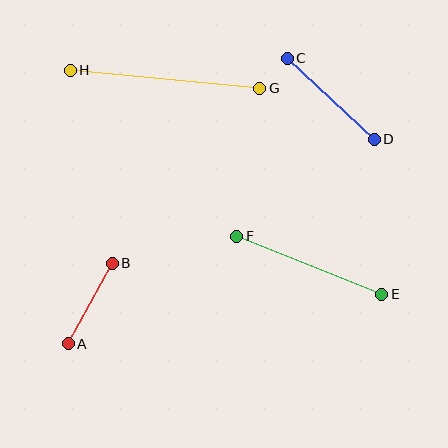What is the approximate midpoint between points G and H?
The midpoint is at approximately (165, 79) pixels.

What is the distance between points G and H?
The distance is approximately 190 pixels.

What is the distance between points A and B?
The distance is approximately 92 pixels.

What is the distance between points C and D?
The distance is approximately 119 pixels.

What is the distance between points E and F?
The distance is approximately 156 pixels.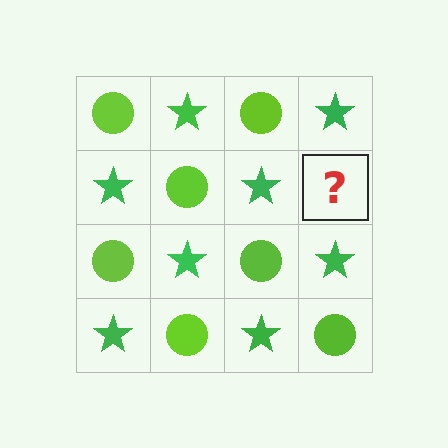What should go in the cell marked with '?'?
The missing cell should contain a lime circle.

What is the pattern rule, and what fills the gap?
The rule is that it alternates lime circle and green star in a checkerboard pattern. The gap should be filled with a lime circle.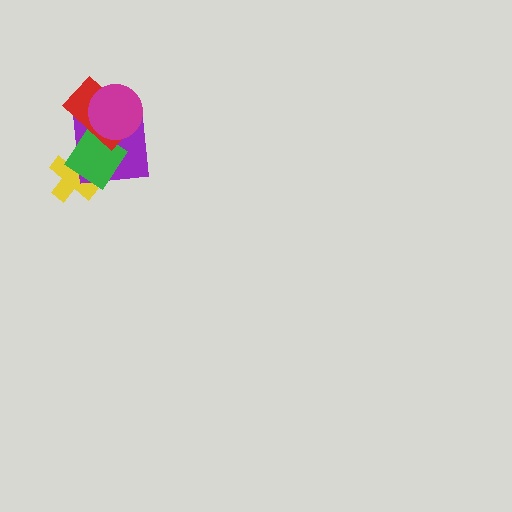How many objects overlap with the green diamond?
4 objects overlap with the green diamond.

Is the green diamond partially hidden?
Yes, it is partially covered by another shape.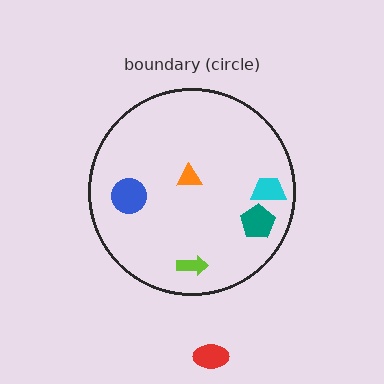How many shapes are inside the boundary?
5 inside, 1 outside.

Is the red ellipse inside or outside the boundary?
Outside.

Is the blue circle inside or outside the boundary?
Inside.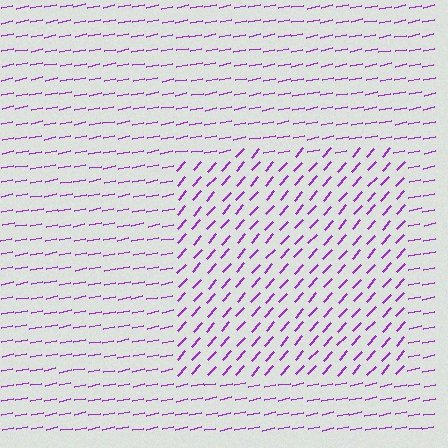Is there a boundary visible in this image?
Yes, there is a texture boundary formed by a change in line orientation.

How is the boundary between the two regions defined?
The boundary is defined purely by a change in line orientation (approximately 37 degrees difference). All lines are the same color and thickness.